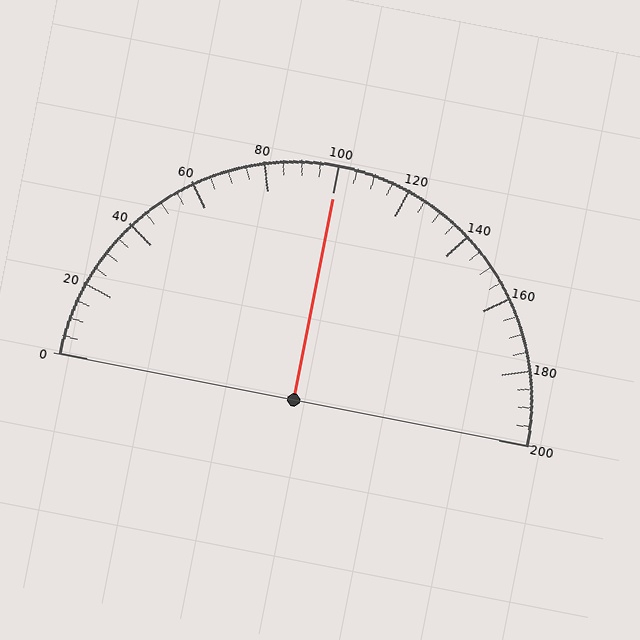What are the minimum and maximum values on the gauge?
The gauge ranges from 0 to 200.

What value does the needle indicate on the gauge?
The needle indicates approximately 100.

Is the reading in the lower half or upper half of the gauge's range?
The reading is in the upper half of the range (0 to 200).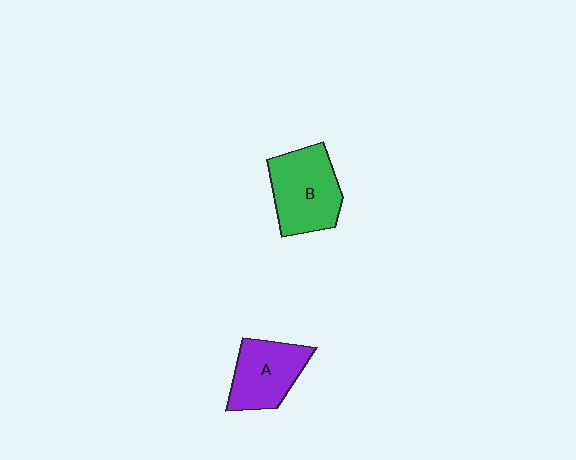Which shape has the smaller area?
Shape A (purple).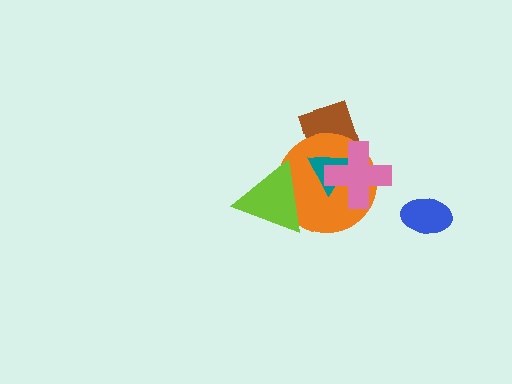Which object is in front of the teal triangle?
The pink cross is in front of the teal triangle.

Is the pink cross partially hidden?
No, no other shape covers it.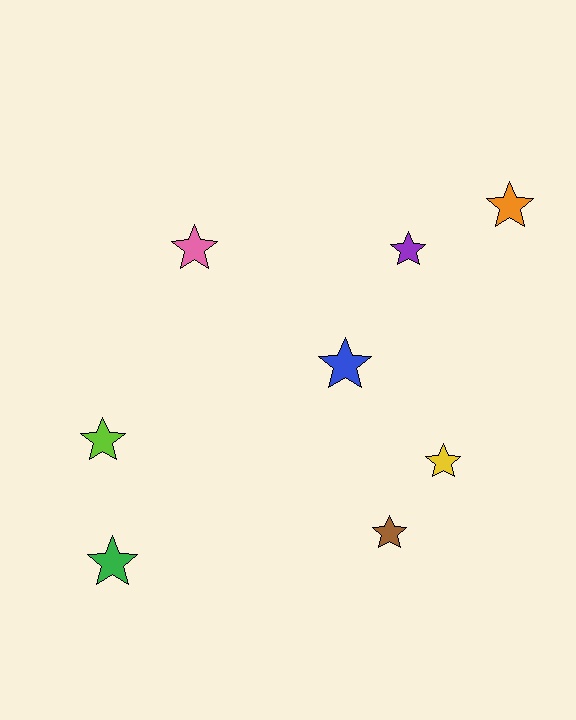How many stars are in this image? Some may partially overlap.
There are 8 stars.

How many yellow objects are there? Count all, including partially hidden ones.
There is 1 yellow object.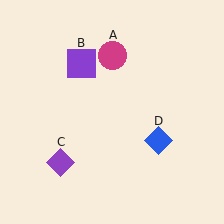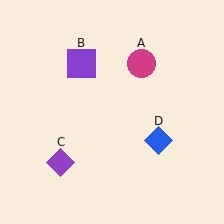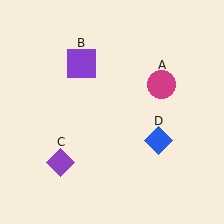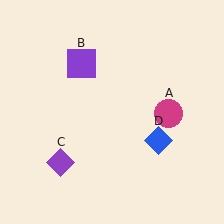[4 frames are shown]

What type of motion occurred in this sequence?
The magenta circle (object A) rotated clockwise around the center of the scene.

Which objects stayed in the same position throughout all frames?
Purple square (object B) and purple diamond (object C) and blue diamond (object D) remained stationary.